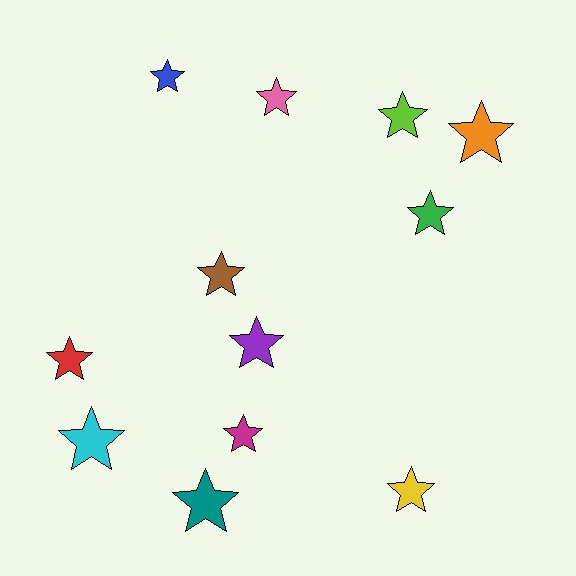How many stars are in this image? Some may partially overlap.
There are 12 stars.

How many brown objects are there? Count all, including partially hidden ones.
There is 1 brown object.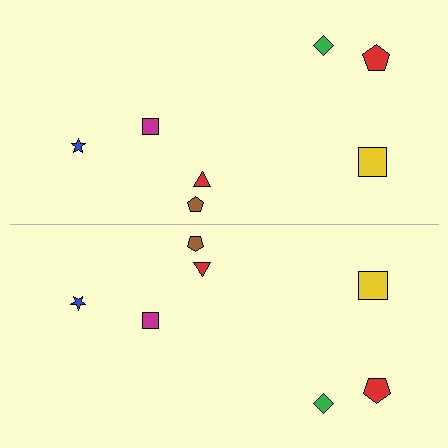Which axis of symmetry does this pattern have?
The pattern has a horizontal axis of symmetry running through the center of the image.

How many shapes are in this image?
There are 14 shapes in this image.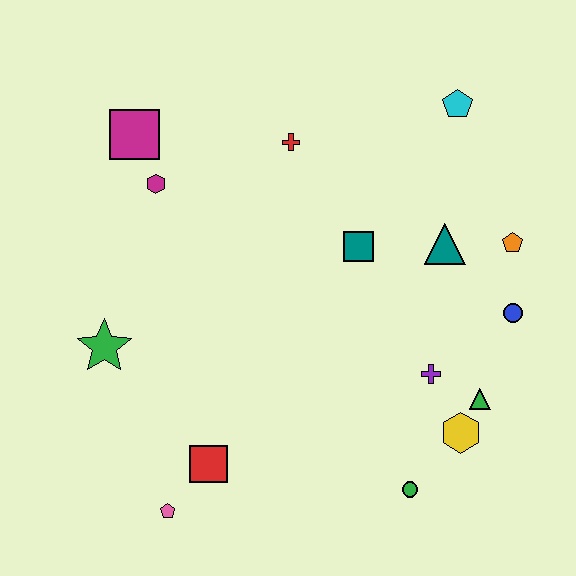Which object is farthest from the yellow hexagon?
The magenta square is farthest from the yellow hexagon.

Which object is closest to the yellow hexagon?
The green triangle is closest to the yellow hexagon.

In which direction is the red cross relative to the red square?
The red cross is above the red square.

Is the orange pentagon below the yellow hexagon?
No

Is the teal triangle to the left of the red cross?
No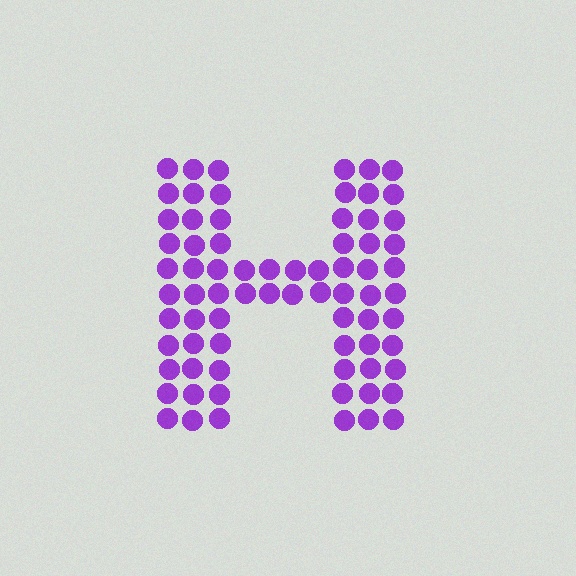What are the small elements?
The small elements are circles.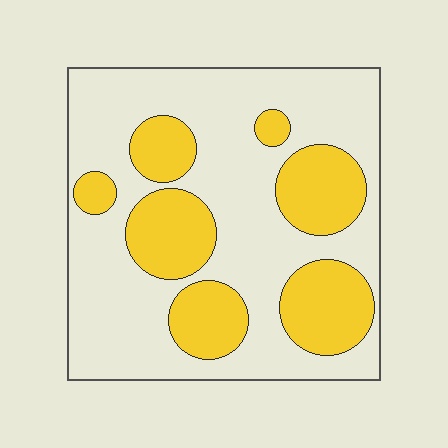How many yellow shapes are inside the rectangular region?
7.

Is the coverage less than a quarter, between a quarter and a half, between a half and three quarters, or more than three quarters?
Between a quarter and a half.